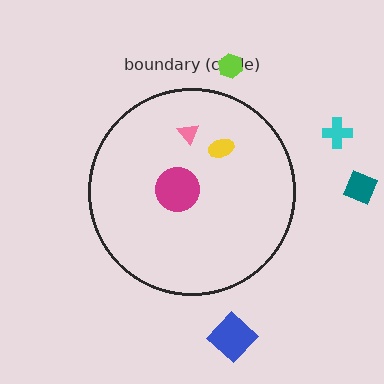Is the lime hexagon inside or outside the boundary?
Outside.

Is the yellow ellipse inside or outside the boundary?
Inside.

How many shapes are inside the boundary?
3 inside, 4 outside.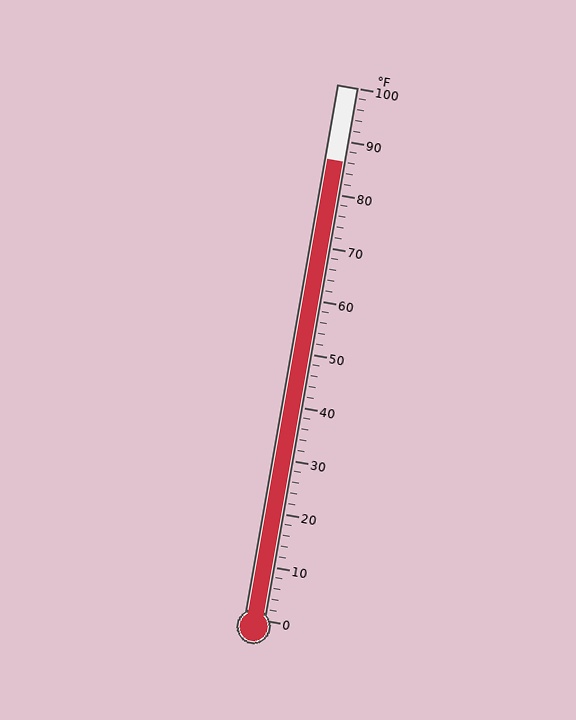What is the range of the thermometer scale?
The thermometer scale ranges from 0°F to 100°F.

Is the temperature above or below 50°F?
The temperature is above 50°F.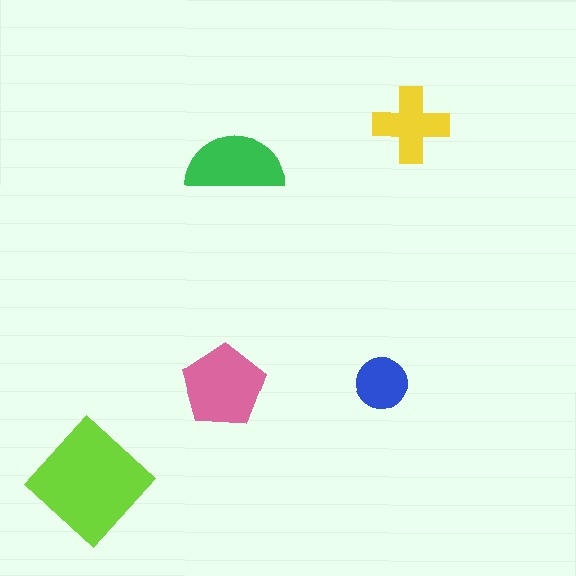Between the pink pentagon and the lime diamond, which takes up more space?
The lime diamond.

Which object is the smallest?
The blue circle.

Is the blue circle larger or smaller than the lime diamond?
Smaller.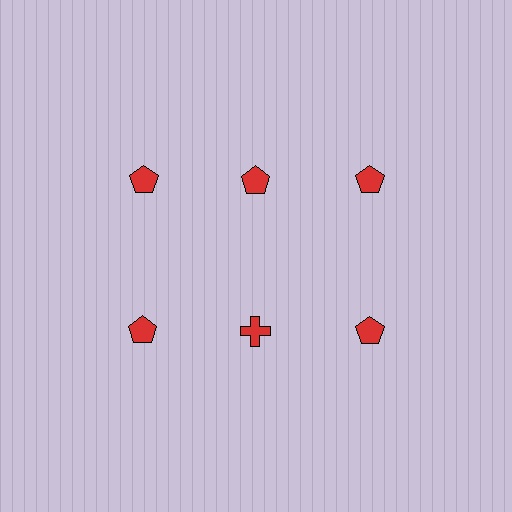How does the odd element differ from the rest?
It has a different shape: cross instead of pentagon.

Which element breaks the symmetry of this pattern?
The red cross in the second row, second from left column breaks the symmetry. All other shapes are red pentagons.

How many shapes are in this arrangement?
There are 6 shapes arranged in a grid pattern.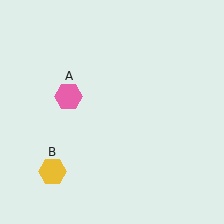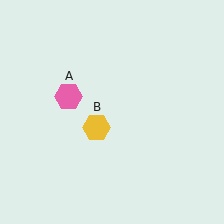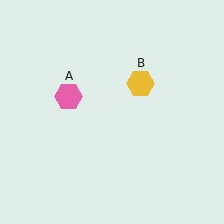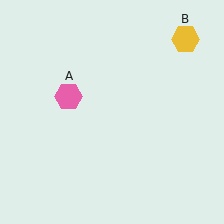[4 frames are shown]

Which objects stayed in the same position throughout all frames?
Pink hexagon (object A) remained stationary.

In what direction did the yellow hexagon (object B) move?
The yellow hexagon (object B) moved up and to the right.